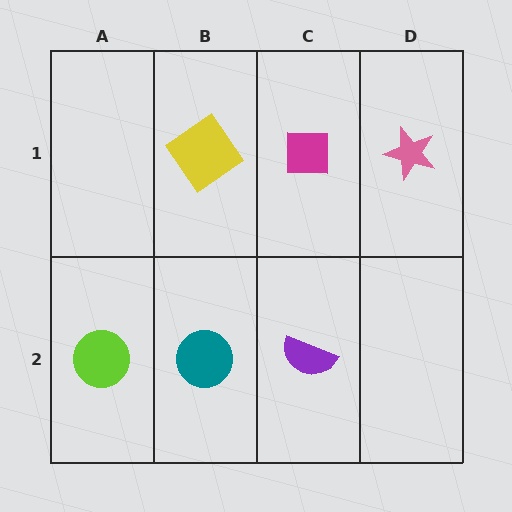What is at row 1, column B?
A yellow diamond.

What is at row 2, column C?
A purple semicircle.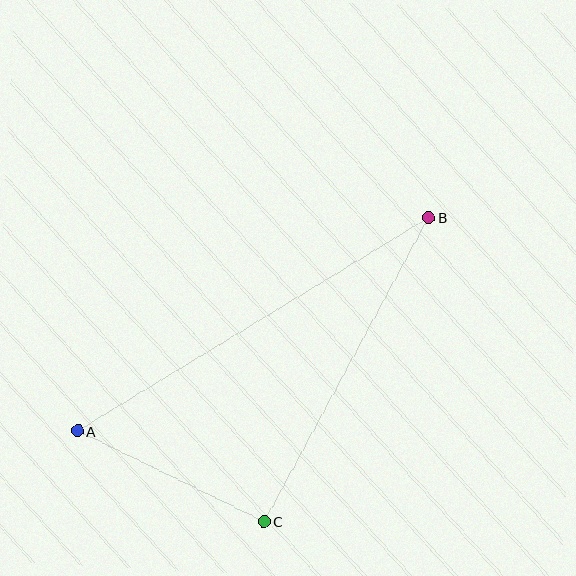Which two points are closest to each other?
Points A and C are closest to each other.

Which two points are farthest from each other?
Points A and B are farthest from each other.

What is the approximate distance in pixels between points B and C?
The distance between B and C is approximately 346 pixels.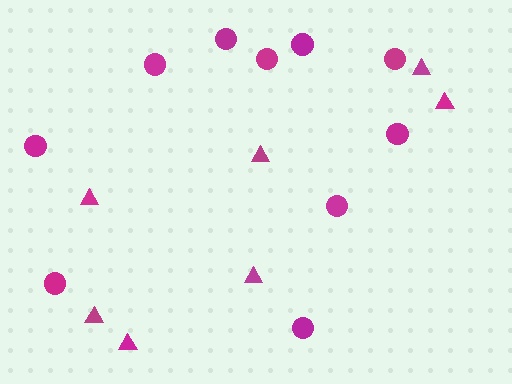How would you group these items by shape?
There are 2 groups: one group of circles (10) and one group of triangles (7).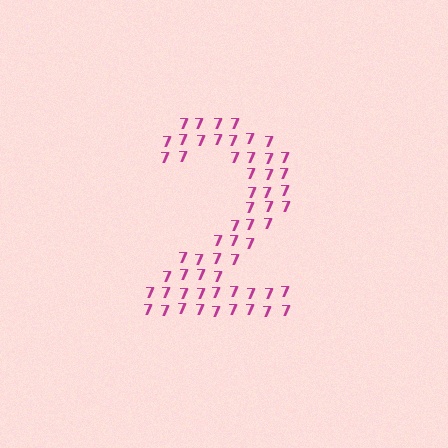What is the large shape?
The large shape is the digit 2.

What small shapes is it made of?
It is made of small digit 7's.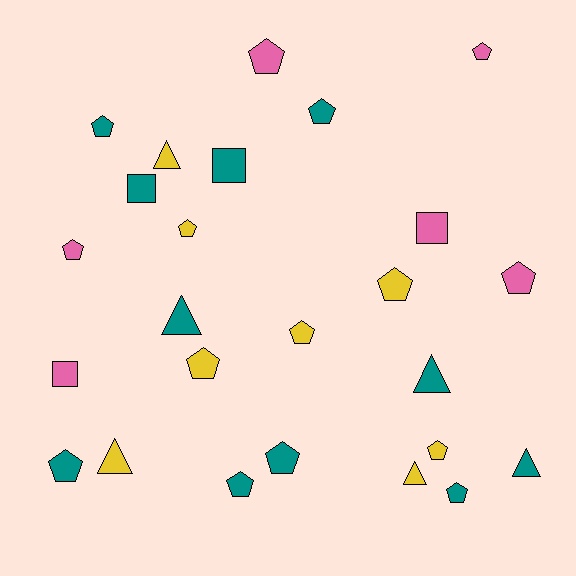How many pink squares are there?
There are 2 pink squares.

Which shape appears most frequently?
Pentagon, with 15 objects.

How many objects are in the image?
There are 25 objects.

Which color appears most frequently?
Teal, with 11 objects.